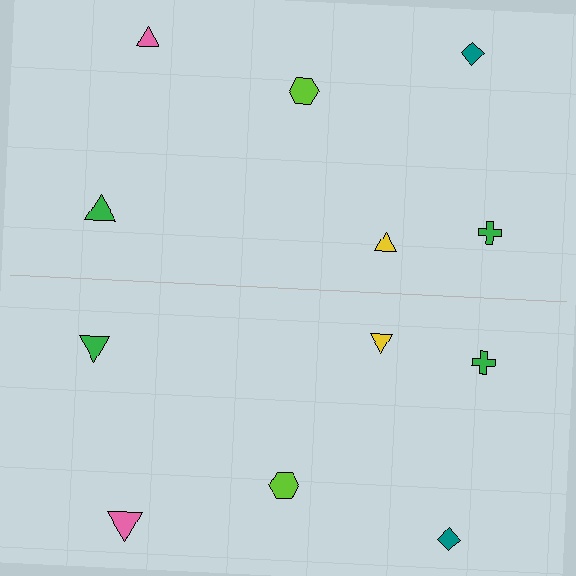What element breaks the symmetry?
The pink triangle on the bottom side has a different size than its mirror counterpart.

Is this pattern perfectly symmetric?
No, the pattern is not perfectly symmetric. The pink triangle on the bottom side has a different size than its mirror counterpart.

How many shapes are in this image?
There are 12 shapes in this image.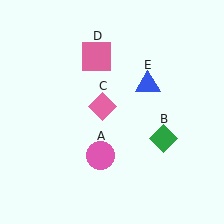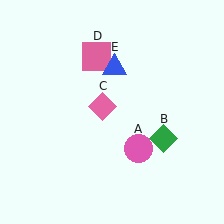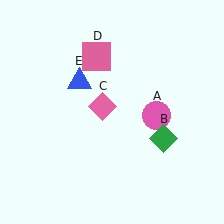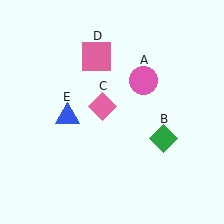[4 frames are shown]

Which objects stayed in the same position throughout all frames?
Green diamond (object B) and pink diamond (object C) and pink square (object D) remained stationary.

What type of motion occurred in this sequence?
The pink circle (object A), blue triangle (object E) rotated counterclockwise around the center of the scene.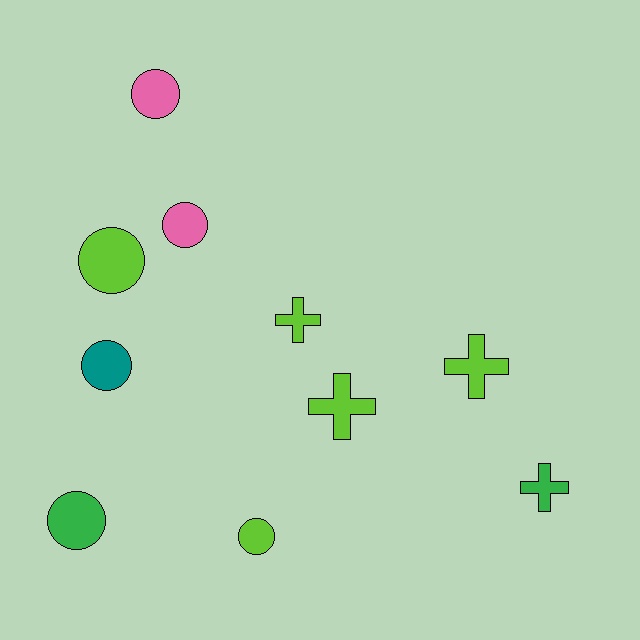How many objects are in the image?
There are 10 objects.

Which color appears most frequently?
Lime, with 5 objects.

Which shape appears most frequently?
Circle, with 6 objects.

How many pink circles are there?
There are 2 pink circles.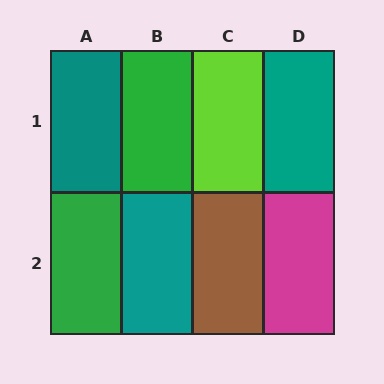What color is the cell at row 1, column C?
Lime.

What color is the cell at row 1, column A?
Teal.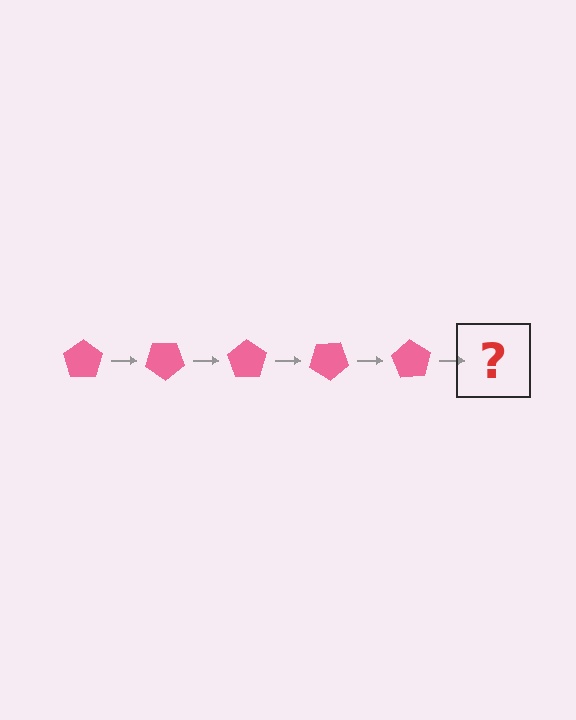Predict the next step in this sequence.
The next step is a pink pentagon rotated 175 degrees.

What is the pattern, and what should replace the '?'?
The pattern is that the pentagon rotates 35 degrees each step. The '?' should be a pink pentagon rotated 175 degrees.